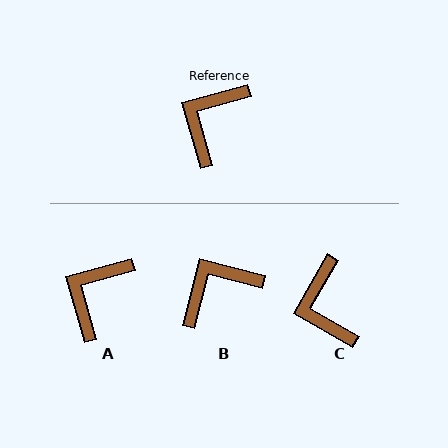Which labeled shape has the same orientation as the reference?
A.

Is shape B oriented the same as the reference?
No, it is off by about 30 degrees.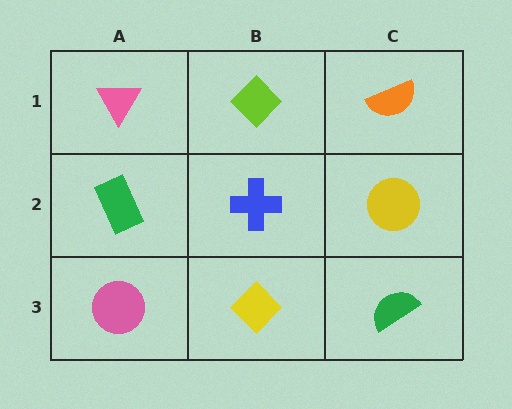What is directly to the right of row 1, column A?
A lime diamond.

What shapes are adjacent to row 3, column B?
A blue cross (row 2, column B), a pink circle (row 3, column A), a green semicircle (row 3, column C).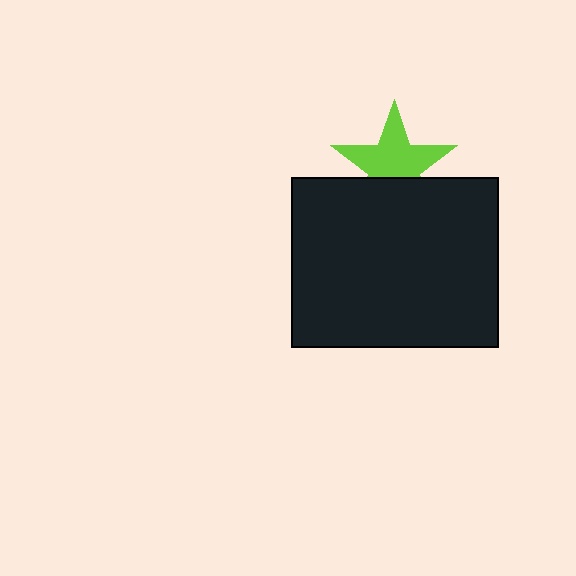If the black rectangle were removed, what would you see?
You would see the complete lime star.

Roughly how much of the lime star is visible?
Most of it is visible (roughly 67%).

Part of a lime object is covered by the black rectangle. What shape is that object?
It is a star.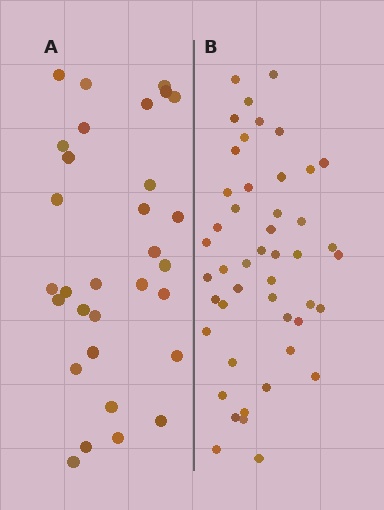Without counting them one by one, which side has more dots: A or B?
Region B (the right region) has more dots.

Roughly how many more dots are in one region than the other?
Region B has approximately 15 more dots than region A.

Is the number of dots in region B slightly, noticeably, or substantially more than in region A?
Region B has substantially more. The ratio is roughly 1.5 to 1.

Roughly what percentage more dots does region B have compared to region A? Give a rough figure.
About 50% more.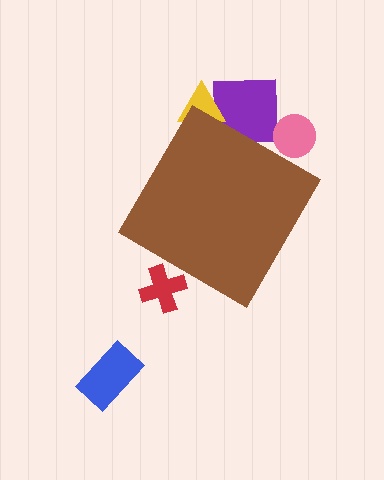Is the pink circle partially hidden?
Yes, the pink circle is partially hidden behind the brown diamond.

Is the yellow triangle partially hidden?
Yes, the yellow triangle is partially hidden behind the brown diamond.